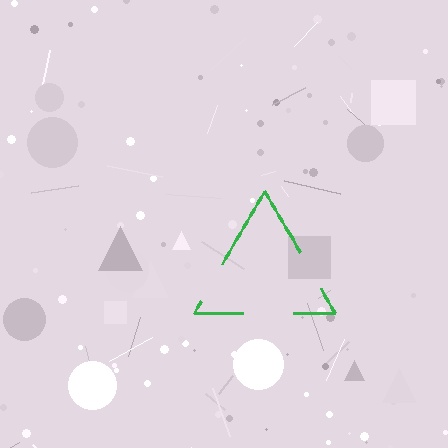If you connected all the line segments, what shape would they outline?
They would outline a triangle.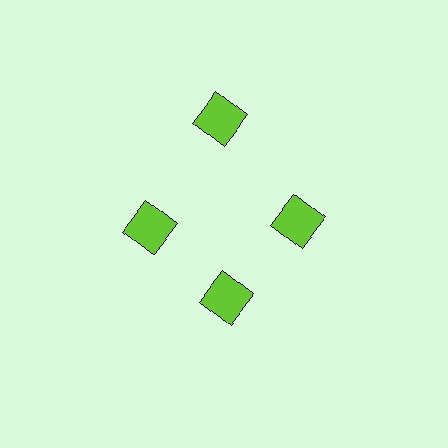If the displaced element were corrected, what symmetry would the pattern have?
It would have 4-fold rotational symmetry — the pattern would map onto itself every 90 degrees.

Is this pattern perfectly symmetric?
No. The 4 lime squares are arranged in a ring, but one element near the 12 o'clock position is pushed outward from the center, breaking the 4-fold rotational symmetry.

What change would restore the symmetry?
The symmetry would be restored by moving it inward, back onto the ring so that all 4 squares sit at equal angles and equal distance from the center.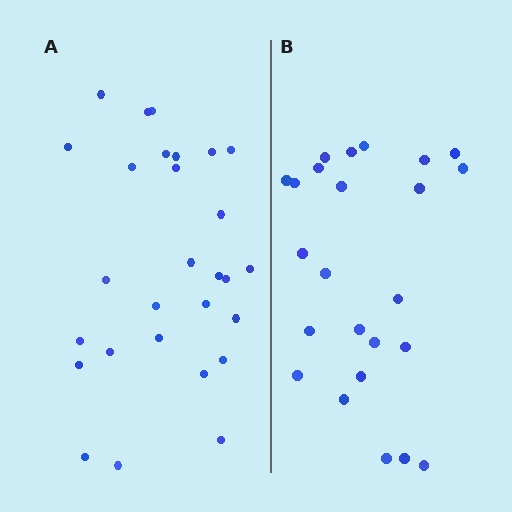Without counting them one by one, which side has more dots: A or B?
Region A (the left region) has more dots.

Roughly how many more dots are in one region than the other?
Region A has about 4 more dots than region B.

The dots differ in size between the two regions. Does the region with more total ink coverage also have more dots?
No. Region B has more total ink coverage because its dots are larger, but region A actually contains more individual dots. Total area can be misleading — the number of items is what matters here.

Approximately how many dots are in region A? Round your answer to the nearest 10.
About 30 dots. (The exact count is 28, which rounds to 30.)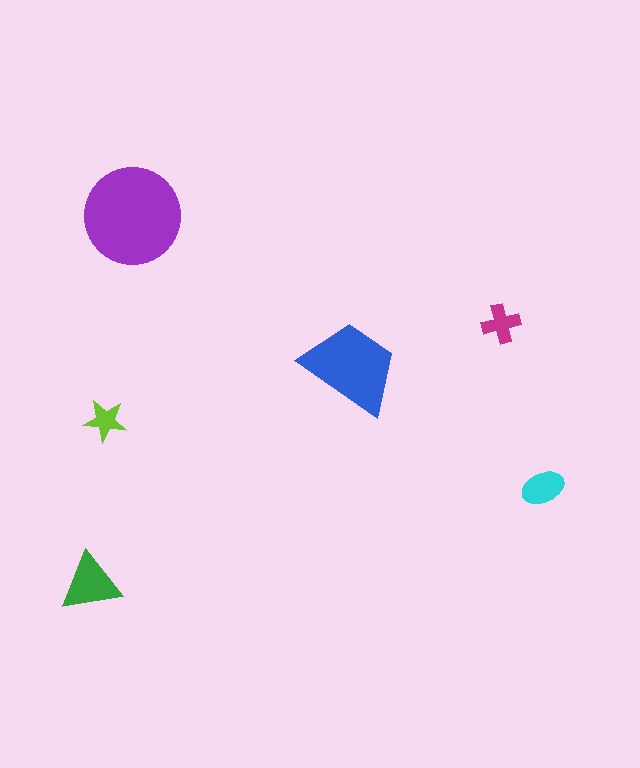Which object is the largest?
The purple circle.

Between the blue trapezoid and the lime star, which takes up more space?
The blue trapezoid.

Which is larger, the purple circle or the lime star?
The purple circle.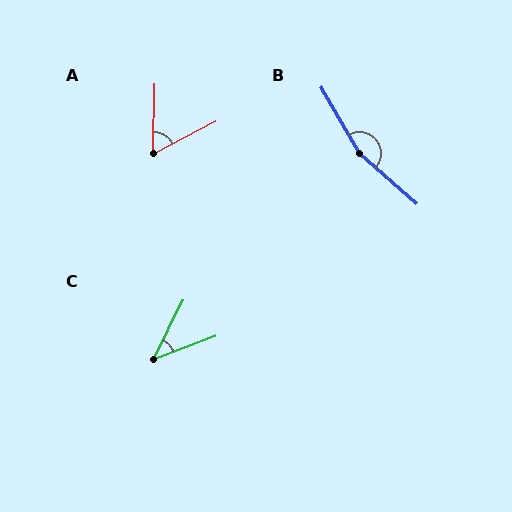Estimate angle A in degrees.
Approximately 61 degrees.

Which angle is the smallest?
C, at approximately 43 degrees.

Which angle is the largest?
B, at approximately 161 degrees.